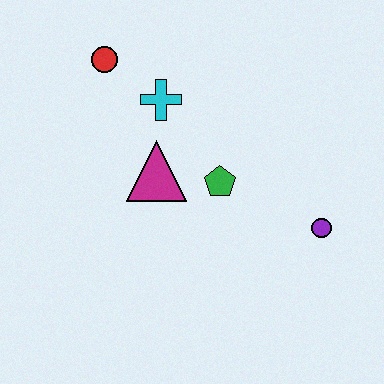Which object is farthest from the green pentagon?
The red circle is farthest from the green pentagon.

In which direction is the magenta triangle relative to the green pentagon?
The magenta triangle is to the left of the green pentagon.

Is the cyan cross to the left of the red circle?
No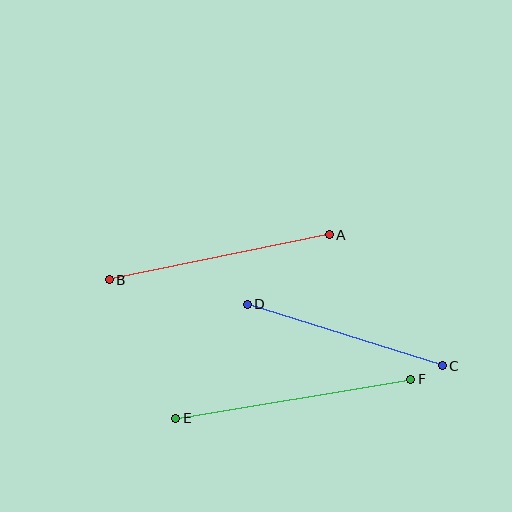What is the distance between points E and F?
The distance is approximately 238 pixels.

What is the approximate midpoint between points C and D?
The midpoint is at approximately (345, 335) pixels.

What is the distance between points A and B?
The distance is approximately 225 pixels.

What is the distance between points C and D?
The distance is approximately 204 pixels.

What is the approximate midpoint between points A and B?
The midpoint is at approximately (219, 257) pixels.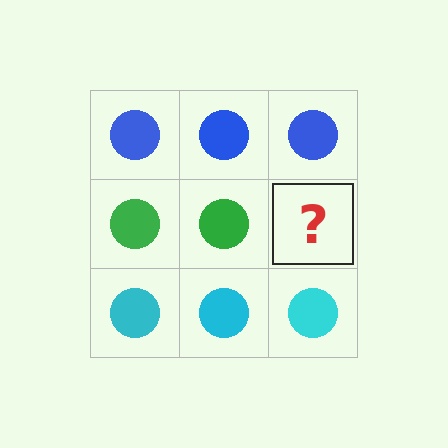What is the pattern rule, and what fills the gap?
The rule is that each row has a consistent color. The gap should be filled with a green circle.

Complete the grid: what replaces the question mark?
The question mark should be replaced with a green circle.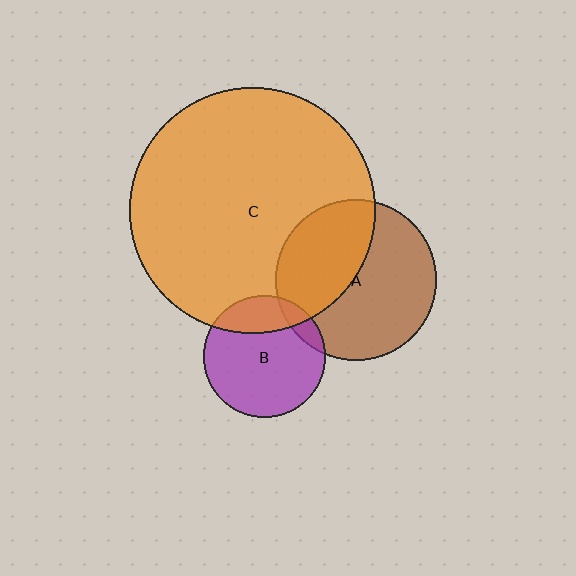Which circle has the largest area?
Circle C (orange).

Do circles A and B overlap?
Yes.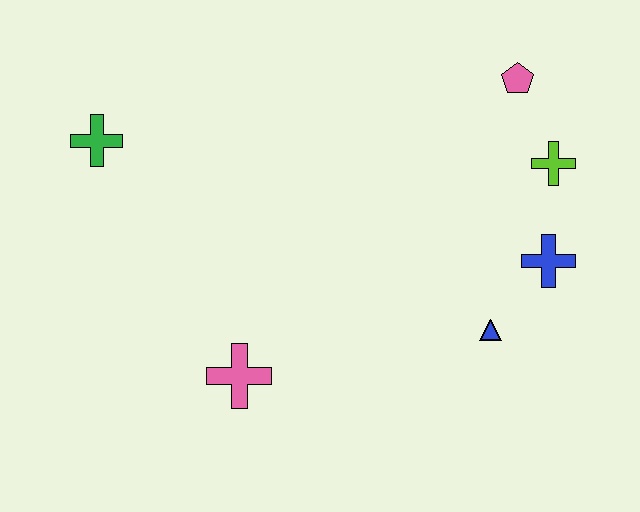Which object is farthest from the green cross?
The blue cross is farthest from the green cross.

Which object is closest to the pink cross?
The blue triangle is closest to the pink cross.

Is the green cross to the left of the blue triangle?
Yes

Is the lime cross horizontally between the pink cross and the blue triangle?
No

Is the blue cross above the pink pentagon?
No